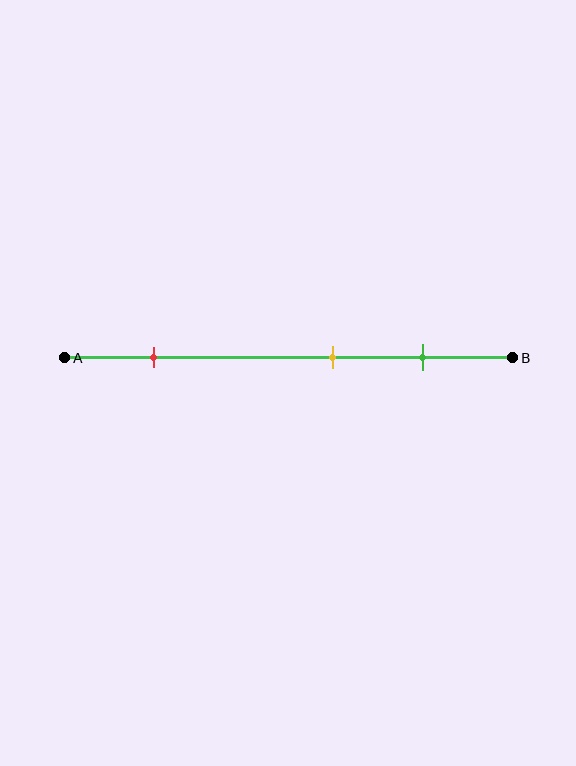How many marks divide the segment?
There are 3 marks dividing the segment.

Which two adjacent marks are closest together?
The yellow and green marks are the closest adjacent pair.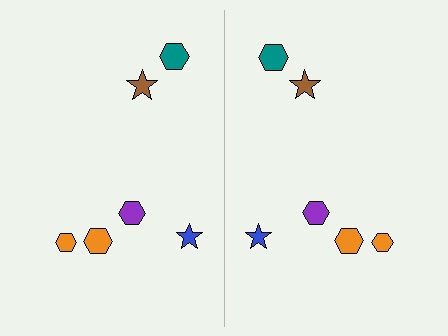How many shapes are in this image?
There are 12 shapes in this image.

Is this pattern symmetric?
Yes, this pattern has bilateral (reflection) symmetry.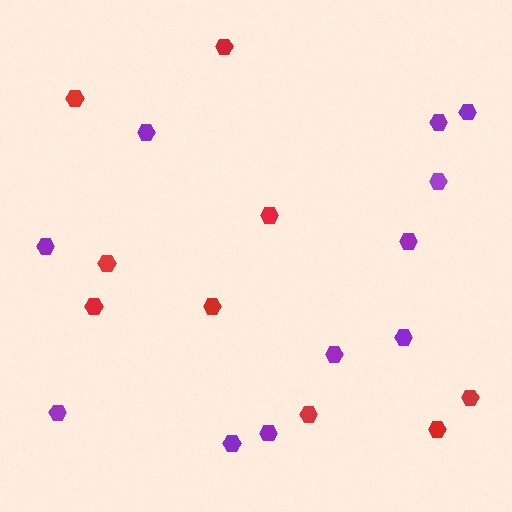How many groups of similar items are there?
There are 2 groups: one group of red hexagons (9) and one group of purple hexagons (11).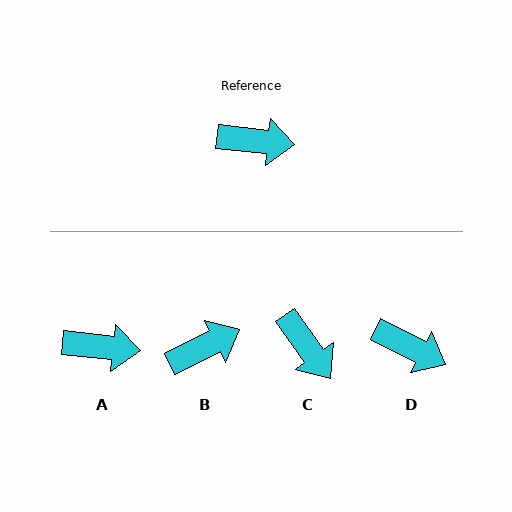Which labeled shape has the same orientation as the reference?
A.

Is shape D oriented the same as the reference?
No, it is off by about 21 degrees.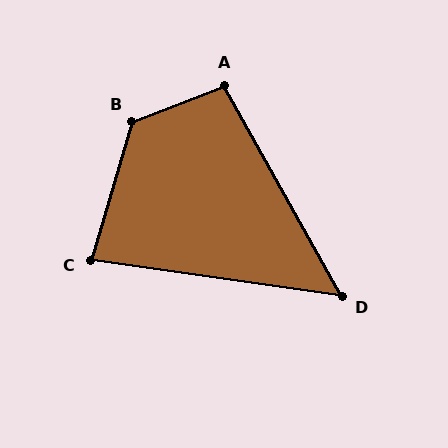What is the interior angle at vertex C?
Approximately 82 degrees (acute).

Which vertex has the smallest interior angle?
D, at approximately 53 degrees.